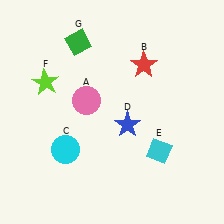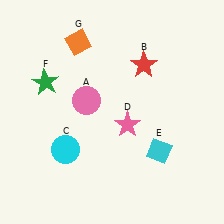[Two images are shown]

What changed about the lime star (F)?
In Image 1, F is lime. In Image 2, it changed to green.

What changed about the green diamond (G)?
In Image 1, G is green. In Image 2, it changed to orange.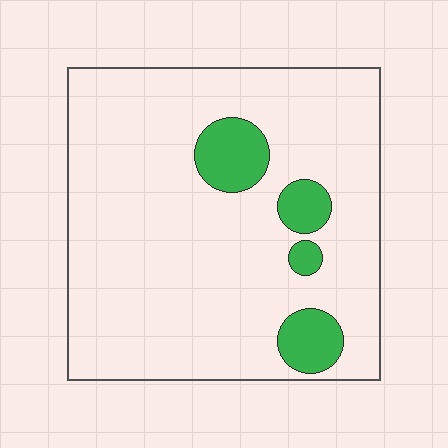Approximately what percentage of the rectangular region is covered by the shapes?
Approximately 10%.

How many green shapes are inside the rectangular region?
4.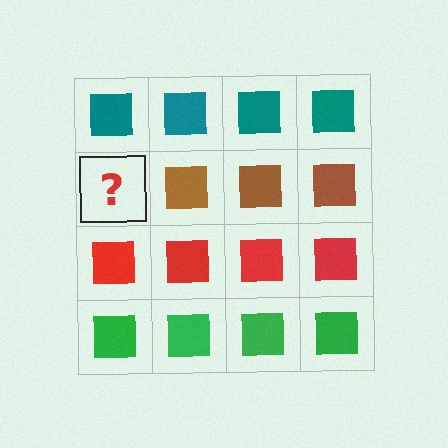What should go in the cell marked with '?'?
The missing cell should contain a brown square.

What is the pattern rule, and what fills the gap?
The rule is that each row has a consistent color. The gap should be filled with a brown square.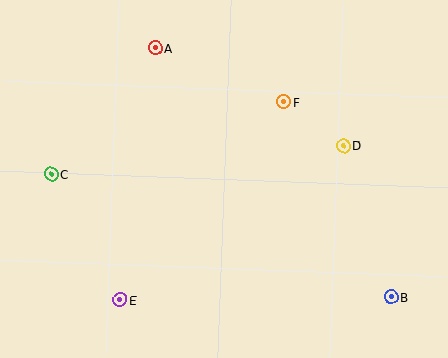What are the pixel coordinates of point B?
Point B is at (391, 297).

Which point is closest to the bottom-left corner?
Point E is closest to the bottom-left corner.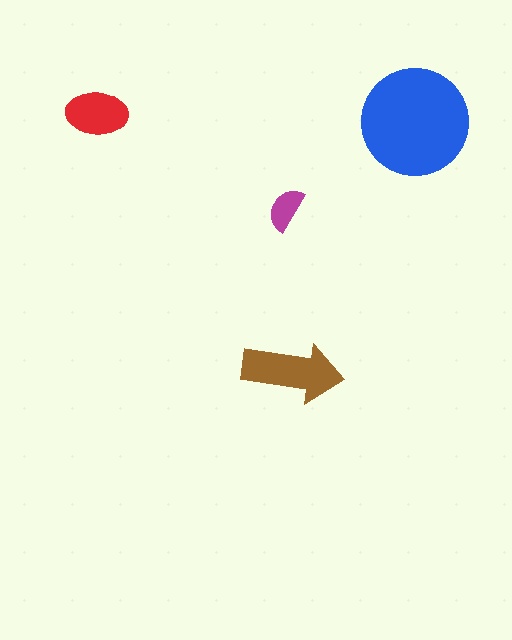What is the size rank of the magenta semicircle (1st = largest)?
4th.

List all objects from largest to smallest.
The blue circle, the brown arrow, the red ellipse, the magenta semicircle.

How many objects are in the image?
There are 4 objects in the image.